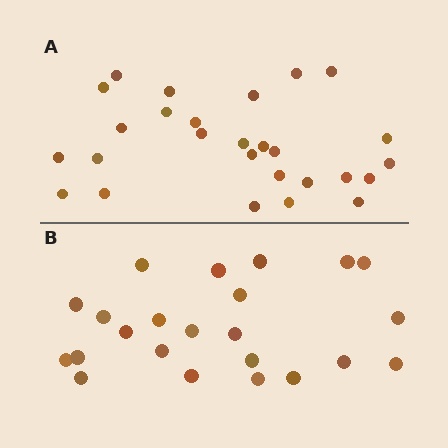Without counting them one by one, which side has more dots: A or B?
Region A (the top region) has more dots.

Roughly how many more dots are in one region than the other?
Region A has about 4 more dots than region B.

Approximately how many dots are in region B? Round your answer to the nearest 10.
About 20 dots. (The exact count is 23, which rounds to 20.)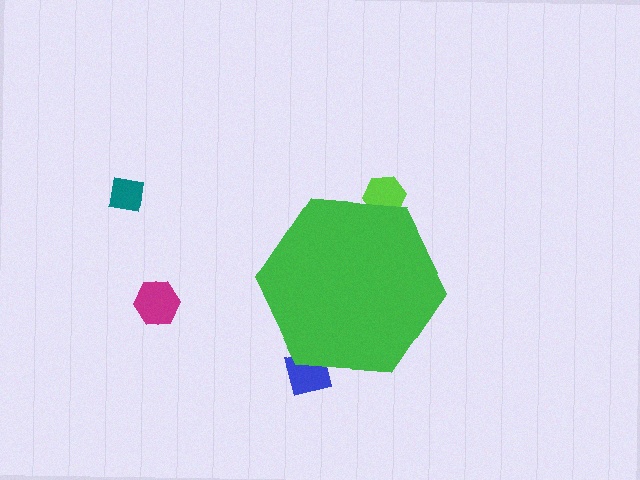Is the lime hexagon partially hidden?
Yes, the lime hexagon is partially hidden behind the green hexagon.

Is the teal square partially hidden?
No, the teal square is fully visible.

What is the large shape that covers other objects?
A green hexagon.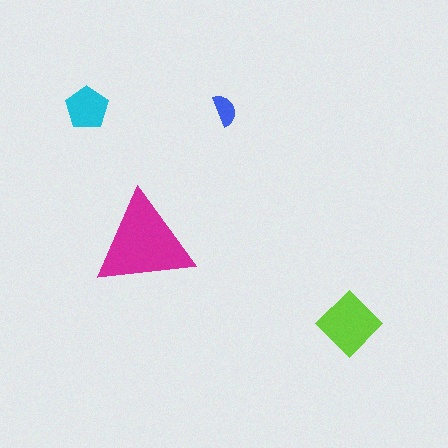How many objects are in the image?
There are 4 objects in the image.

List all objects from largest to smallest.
The magenta triangle, the lime diamond, the cyan pentagon, the blue semicircle.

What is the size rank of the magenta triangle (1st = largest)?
1st.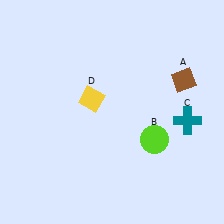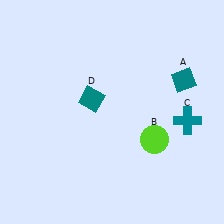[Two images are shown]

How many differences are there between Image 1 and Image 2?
There are 2 differences between the two images.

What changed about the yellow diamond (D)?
In Image 1, D is yellow. In Image 2, it changed to teal.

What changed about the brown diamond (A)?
In Image 1, A is brown. In Image 2, it changed to teal.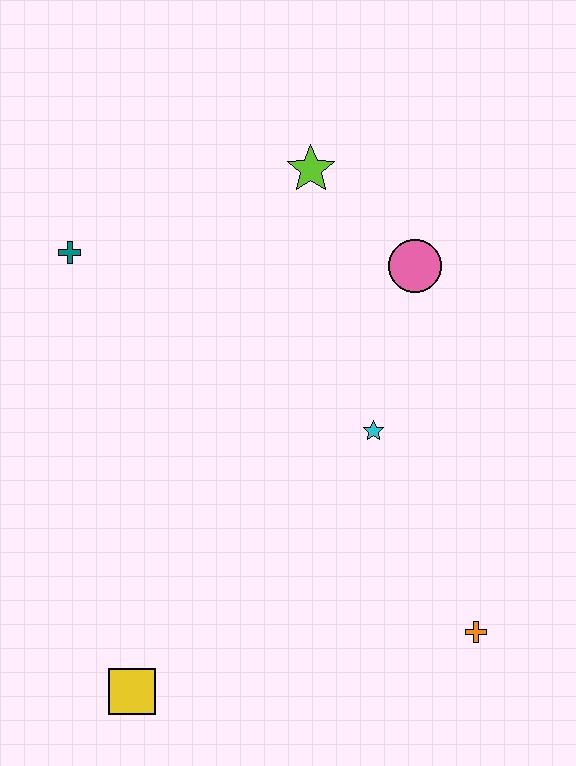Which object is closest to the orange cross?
The cyan star is closest to the orange cross.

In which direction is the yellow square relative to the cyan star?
The yellow square is below the cyan star.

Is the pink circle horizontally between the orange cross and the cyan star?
Yes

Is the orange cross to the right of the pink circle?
Yes